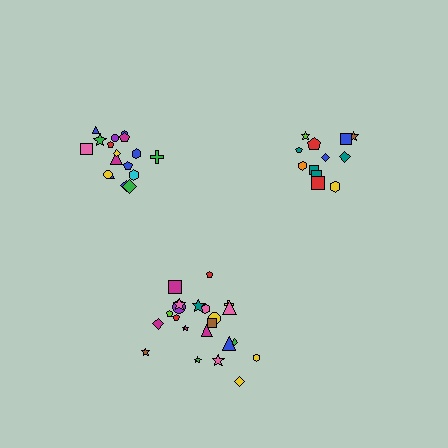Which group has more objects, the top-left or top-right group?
The top-left group.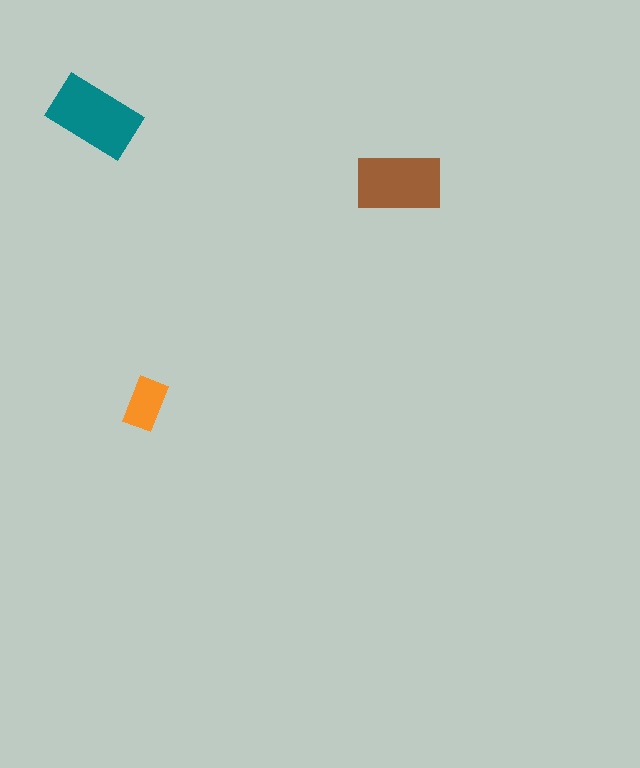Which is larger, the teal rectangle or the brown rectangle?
The teal one.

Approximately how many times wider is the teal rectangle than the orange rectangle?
About 1.5 times wider.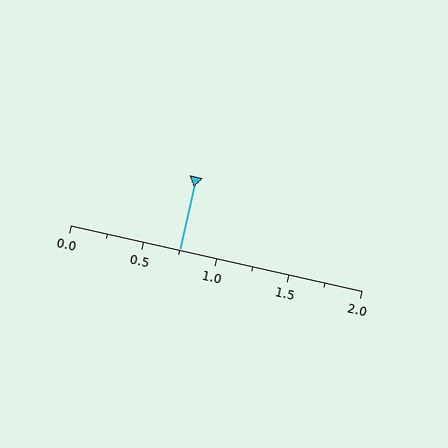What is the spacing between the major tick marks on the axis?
The major ticks are spaced 0.5 apart.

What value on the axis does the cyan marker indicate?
The marker indicates approximately 0.75.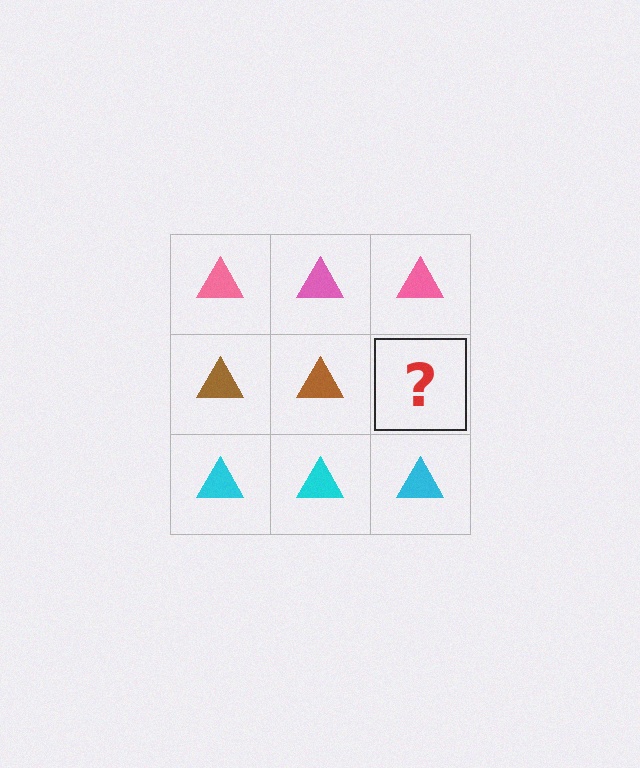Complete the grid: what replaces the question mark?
The question mark should be replaced with a brown triangle.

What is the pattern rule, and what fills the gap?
The rule is that each row has a consistent color. The gap should be filled with a brown triangle.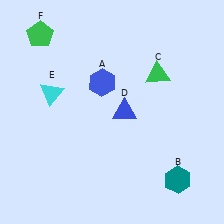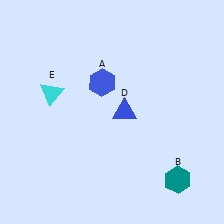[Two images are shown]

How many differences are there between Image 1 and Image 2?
There are 2 differences between the two images.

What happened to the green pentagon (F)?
The green pentagon (F) was removed in Image 2. It was in the top-left area of Image 1.